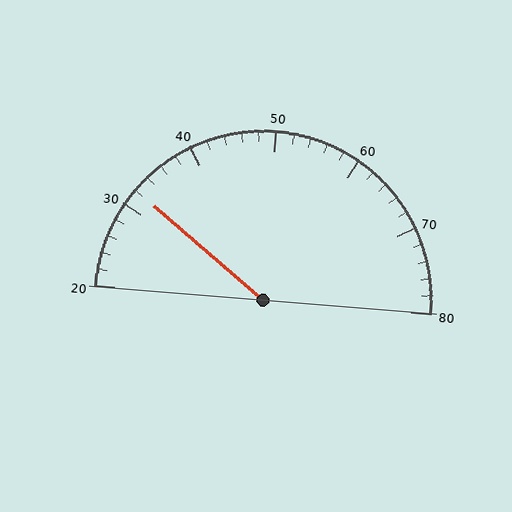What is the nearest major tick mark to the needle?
The nearest major tick mark is 30.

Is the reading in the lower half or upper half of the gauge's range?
The reading is in the lower half of the range (20 to 80).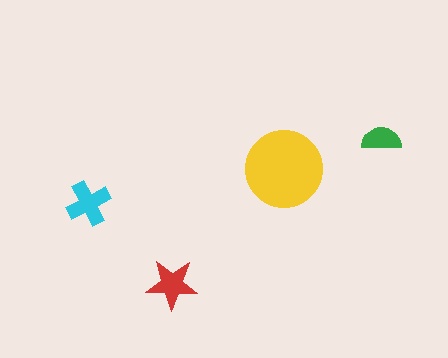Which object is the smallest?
The green semicircle.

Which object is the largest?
The yellow circle.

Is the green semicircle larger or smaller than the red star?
Smaller.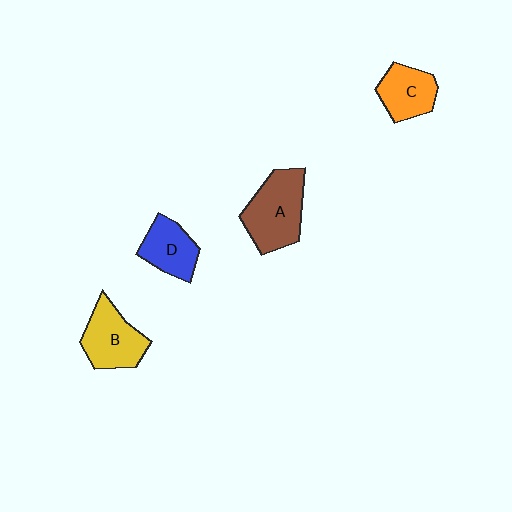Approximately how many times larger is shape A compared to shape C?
Approximately 1.5 times.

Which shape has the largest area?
Shape A (brown).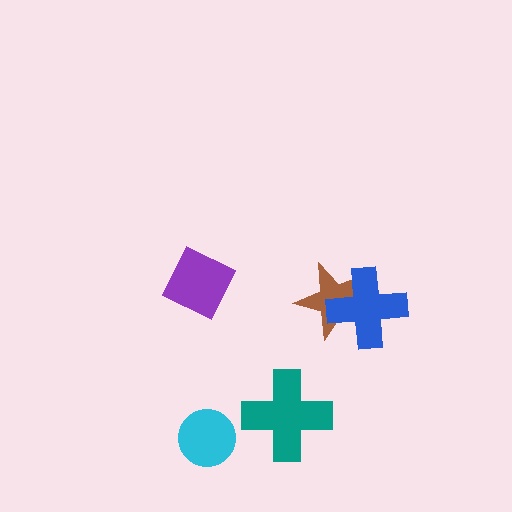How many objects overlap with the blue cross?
1 object overlaps with the blue cross.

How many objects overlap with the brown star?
1 object overlaps with the brown star.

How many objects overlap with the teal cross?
0 objects overlap with the teal cross.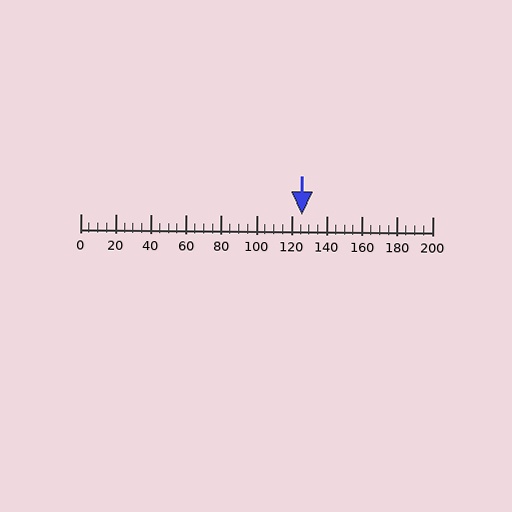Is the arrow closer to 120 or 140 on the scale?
The arrow is closer to 120.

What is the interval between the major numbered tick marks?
The major tick marks are spaced 20 units apart.